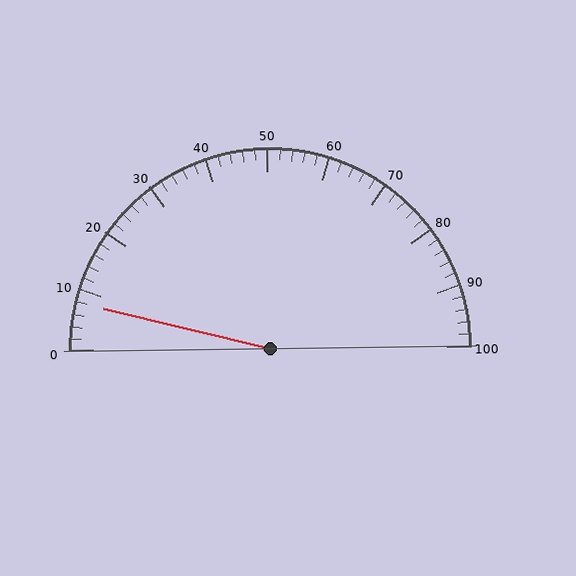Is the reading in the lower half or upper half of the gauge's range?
The reading is in the lower half of the range (0 to 100).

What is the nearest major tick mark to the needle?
The nearest major tick mark is 10.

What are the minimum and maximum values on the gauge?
The gauge ranges from 0 to 100.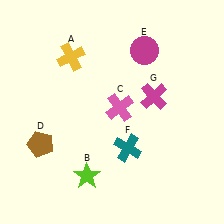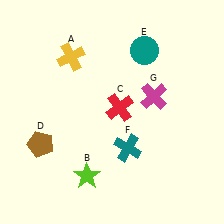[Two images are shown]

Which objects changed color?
C changed from pink to red. E changed from magenta to teal.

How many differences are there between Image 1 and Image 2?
There are 2 differences between the two images.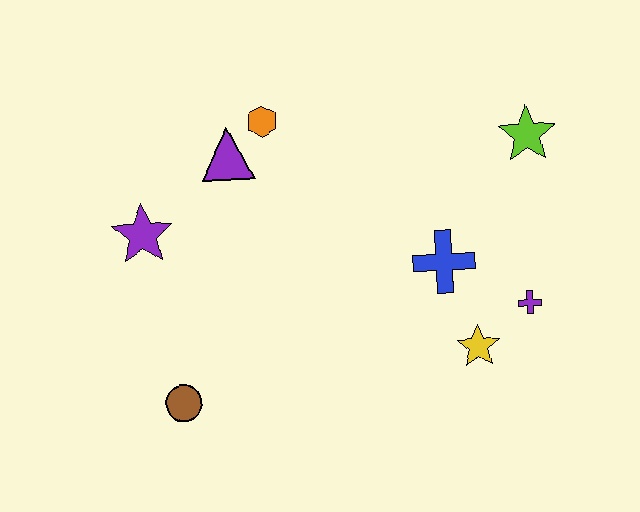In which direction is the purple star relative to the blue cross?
The purple star is to the left of the blue cross.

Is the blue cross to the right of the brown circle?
Yes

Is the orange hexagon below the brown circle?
No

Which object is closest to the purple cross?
The yellow star is closest to the purple cross.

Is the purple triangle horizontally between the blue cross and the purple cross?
No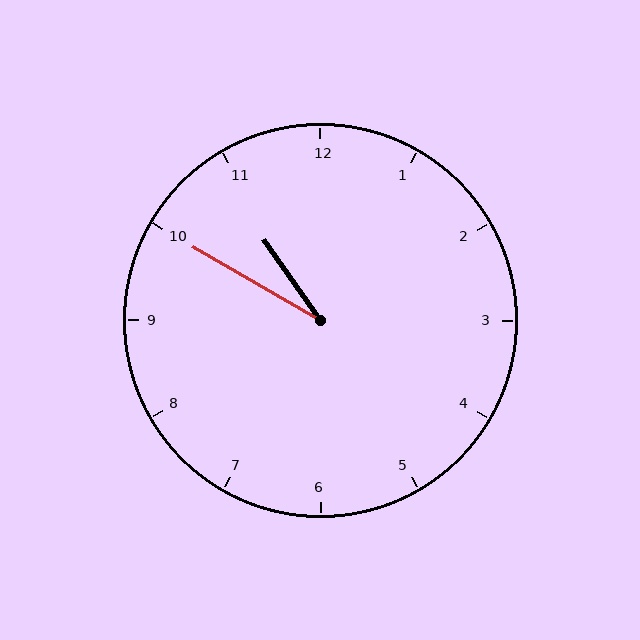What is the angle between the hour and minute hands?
Approximately 25 degrees.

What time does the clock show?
10:50.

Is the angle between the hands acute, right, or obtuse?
It is acute.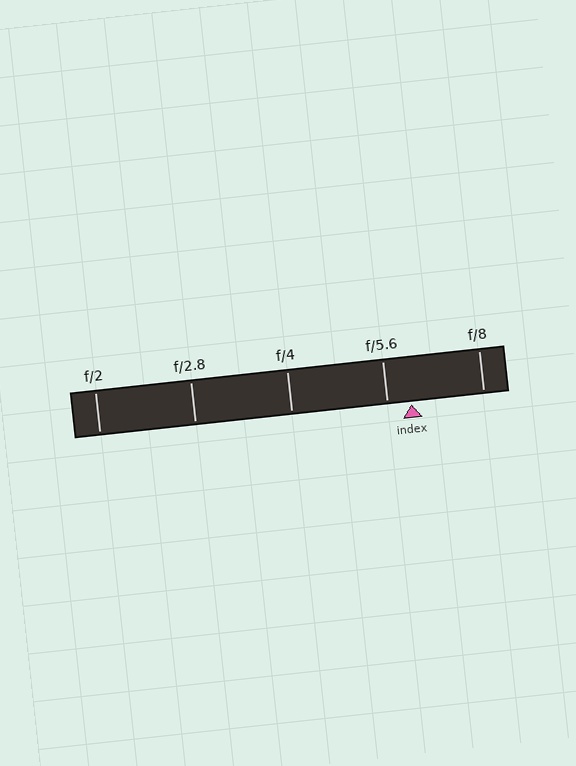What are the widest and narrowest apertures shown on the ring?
The widest aperture shown is f/2 and the narrowest is f/8.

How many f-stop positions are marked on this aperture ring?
There are 5 f-stop positions marked.